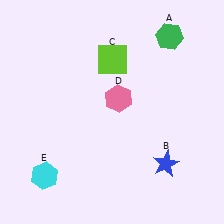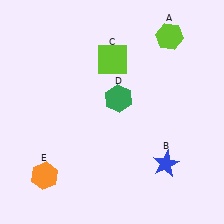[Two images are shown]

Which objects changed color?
A changed from green to lime. D changed from pink to green. E changed from cyan to orange.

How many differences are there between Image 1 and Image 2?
There are 3 differences between the two images.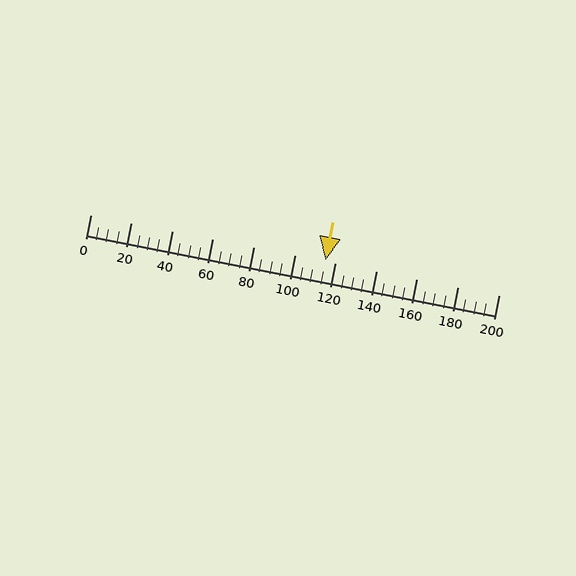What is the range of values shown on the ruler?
The ruler shows values from 0 to 200.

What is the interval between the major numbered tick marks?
The major tick marks are spaced 20 units apart.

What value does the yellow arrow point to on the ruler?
The yellow arrow points to approximately 115.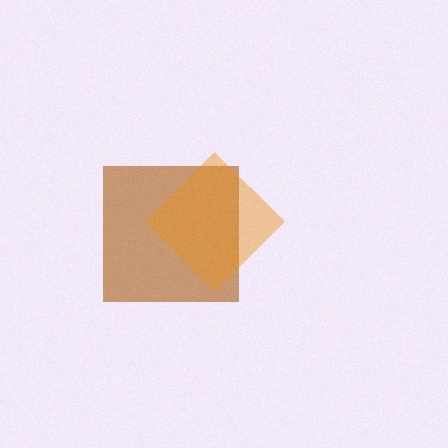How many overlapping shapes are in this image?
There are 2 overlapping shapes in the image.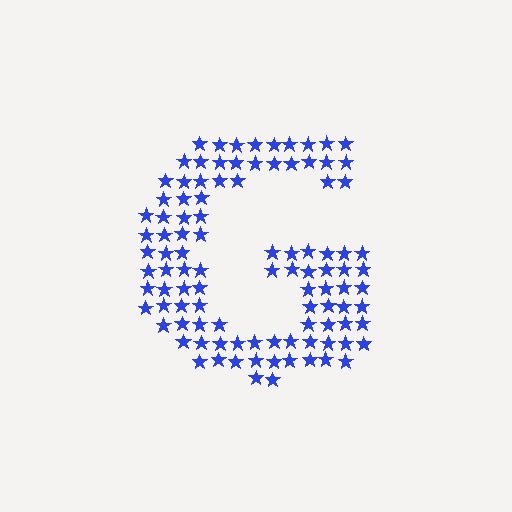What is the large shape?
The large shape is the letter G.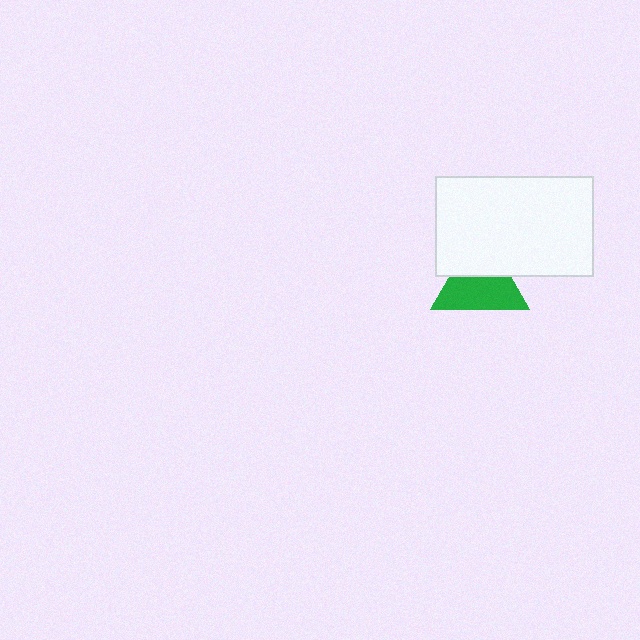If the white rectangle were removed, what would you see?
You would see the complete green triangle.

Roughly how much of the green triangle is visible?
About half of it is visible (roughly 60%).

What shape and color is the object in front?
The object in front is a white rectangle.